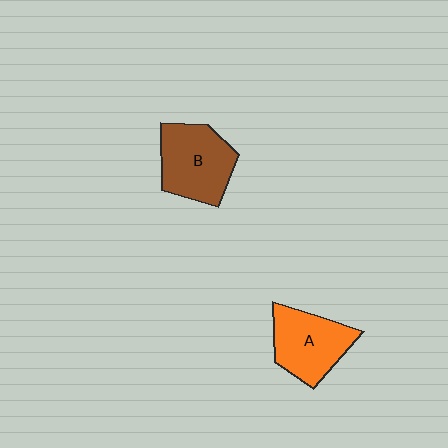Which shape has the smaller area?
Shape A (orange).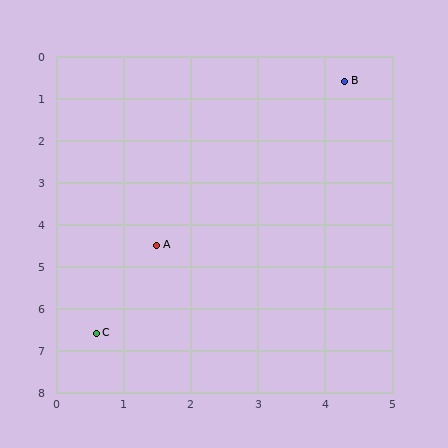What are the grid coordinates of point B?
Point B is at approximately (4.3, 0.6).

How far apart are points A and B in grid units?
Points A and B are about 4.8 grid units apart.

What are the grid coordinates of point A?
Point A is at approximately (1.5, 4.5).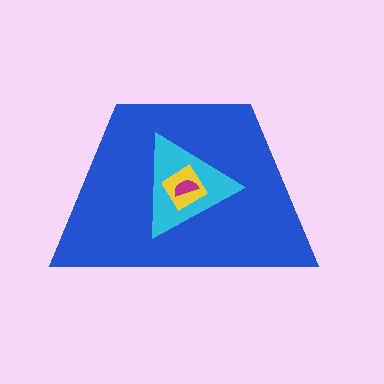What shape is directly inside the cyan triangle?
The yellow diamond.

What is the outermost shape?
The blue trapezoid.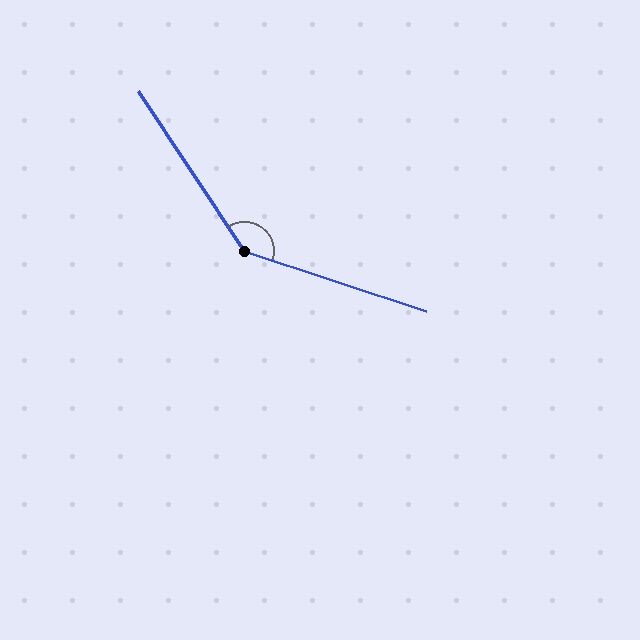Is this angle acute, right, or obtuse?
It is obtuse.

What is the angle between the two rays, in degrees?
Approximately 142 degrees.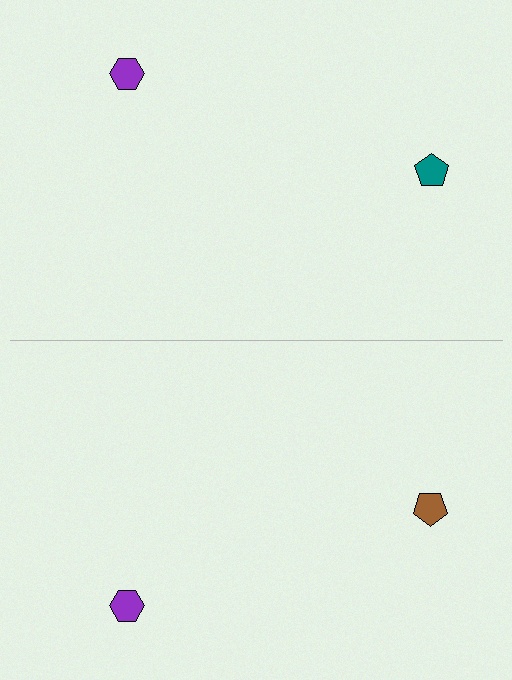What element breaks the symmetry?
The brown pentagon on the bottom side breaks the symmetry — its mirror counterpart is teal.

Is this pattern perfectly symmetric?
No, the pattern is not perfectly symmetric. The brown pentagon on the bottom side breaks the symmetry — its mirror counterpart is teal.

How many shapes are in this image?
There are 4 shapes in this image.